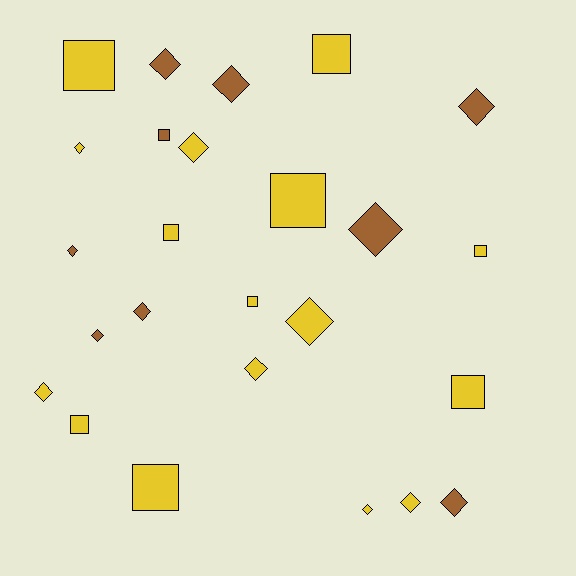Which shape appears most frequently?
Diamond, with 15 objects.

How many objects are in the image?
There are 25 objects.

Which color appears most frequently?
Yellow, with 16 objects.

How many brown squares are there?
There is 1 brown square.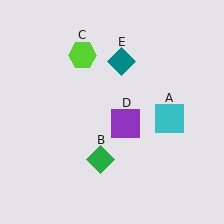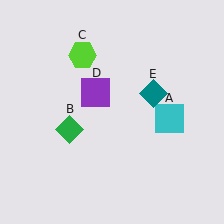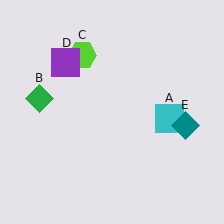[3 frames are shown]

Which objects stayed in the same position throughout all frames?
Cyan square (object A) and lime hexagon (object C) remained stationary.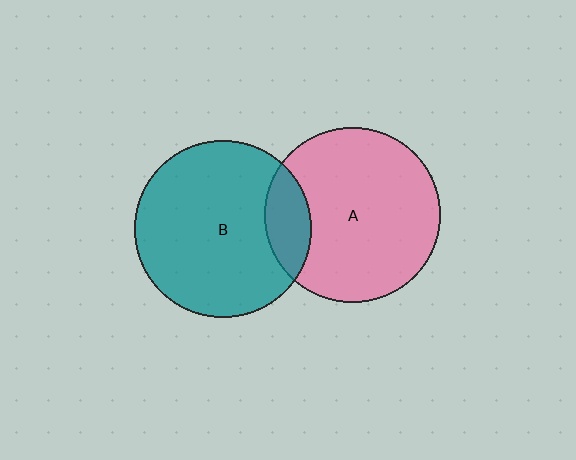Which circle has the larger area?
Circle B (teal).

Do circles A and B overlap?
Yes.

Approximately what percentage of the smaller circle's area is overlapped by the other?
Approximately 15%.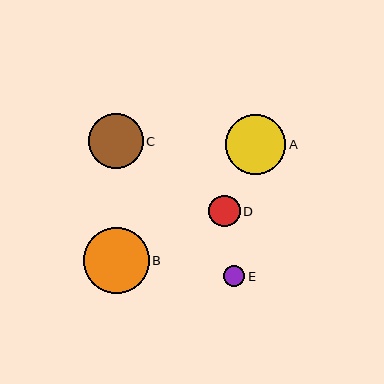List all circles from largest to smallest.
From largest to smallest: B, A, C, D, E.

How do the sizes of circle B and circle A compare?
Circle B and circle A are approximately the same size.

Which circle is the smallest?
Circle E is the smallest with a size of approximately 21 pixels.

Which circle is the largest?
Circle B is the largest with a size of approximately 66 pixels.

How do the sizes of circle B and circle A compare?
Circle B and circle A are approximately the same size.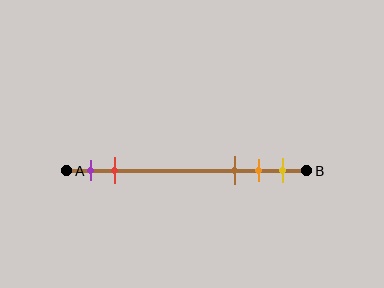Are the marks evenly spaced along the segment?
No, the marks are not evenly spaced.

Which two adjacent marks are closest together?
The orange and yellow marks are the closest adjacent pair.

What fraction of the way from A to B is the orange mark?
The orange mark is approximately 80% (0.8) of the way from A to B.